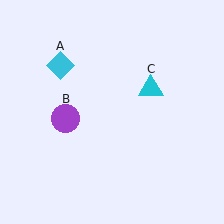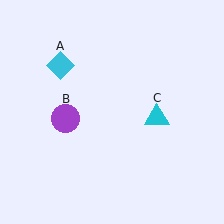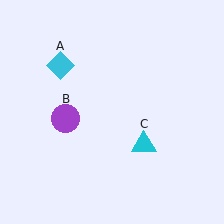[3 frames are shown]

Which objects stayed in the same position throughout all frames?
Cyan diamond (object A) and purple circle (object B) remained stationary.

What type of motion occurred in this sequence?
The cyan triangle (object C) rotated clockwise around the center of the scene.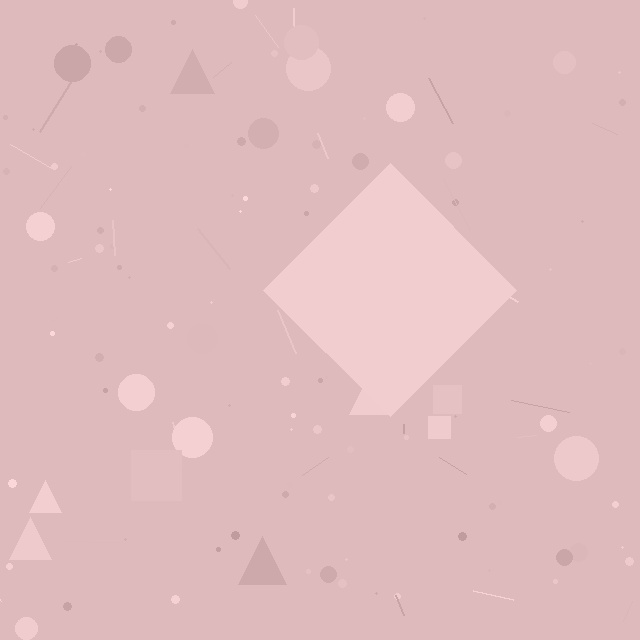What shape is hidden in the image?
A diamond is hidden in the image.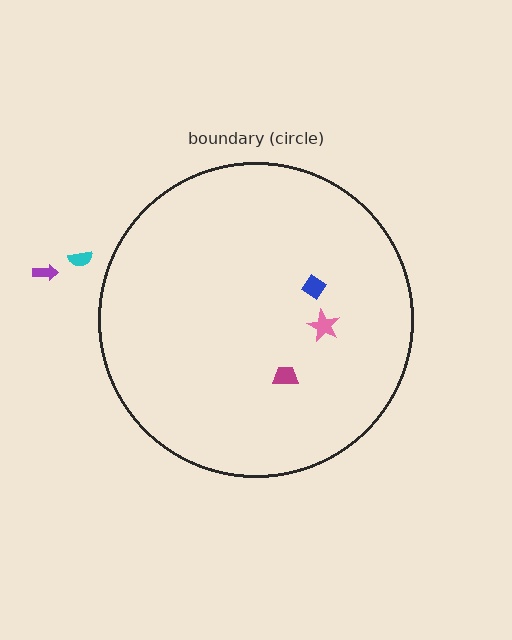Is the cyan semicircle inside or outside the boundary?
Outside.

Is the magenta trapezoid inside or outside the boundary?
Inside.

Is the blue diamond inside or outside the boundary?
Inside.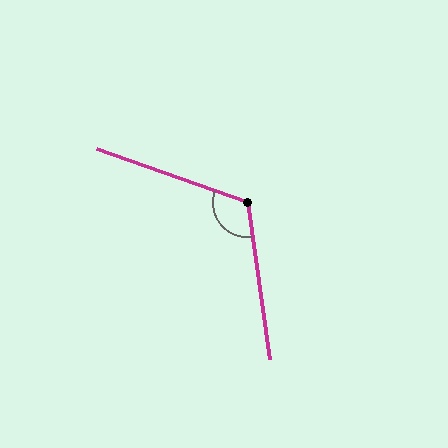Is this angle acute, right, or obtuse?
It is obtuse.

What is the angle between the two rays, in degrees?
Approximately 118 degrees.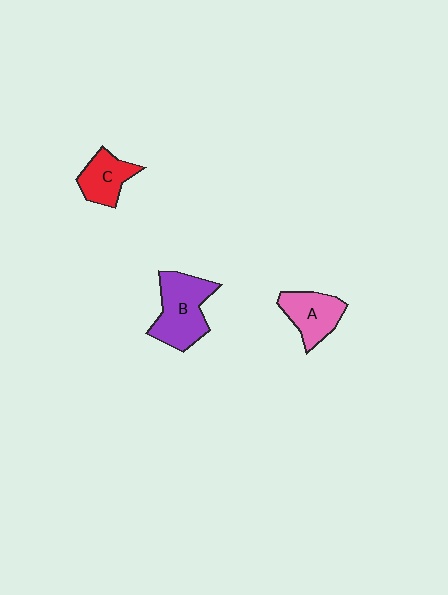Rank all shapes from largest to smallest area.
From largest to smallest: B (purple), A (pink), C (red).